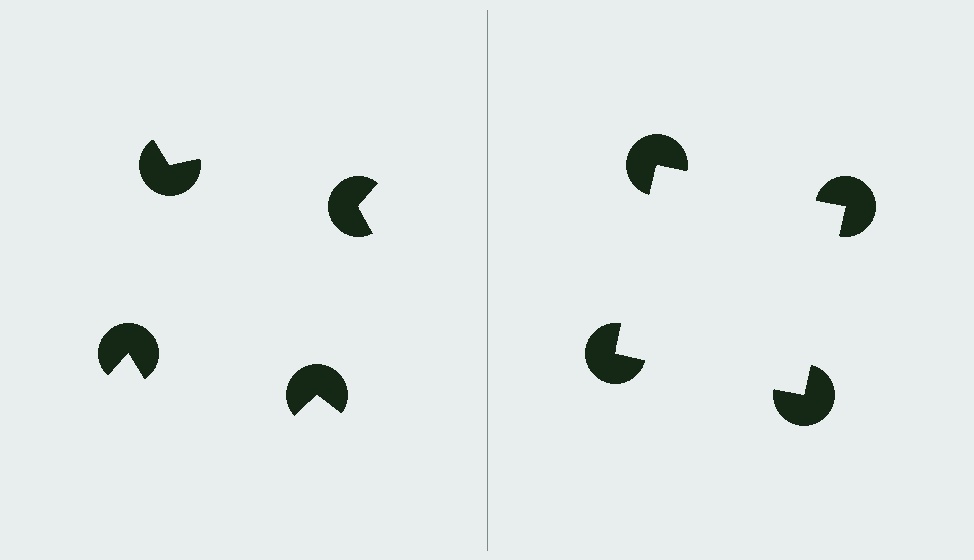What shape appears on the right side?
An illusory square.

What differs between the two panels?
The pac-man discs are positioned identically on both sides; only the wedge orientations differ. On the right they align to a square; on the left they are misaligned.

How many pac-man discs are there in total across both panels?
8 — 4 on each side.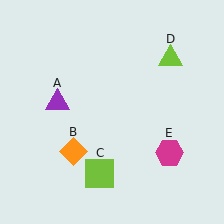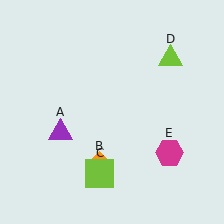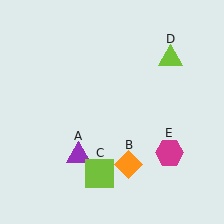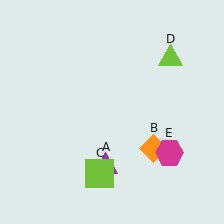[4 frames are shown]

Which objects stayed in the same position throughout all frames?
Lime square (object C) and lime triangle (object D) and magenta hexagon (object E) remained stationary.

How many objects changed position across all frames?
2 objects changed position: purple triangle (object A), orange diamond (object B).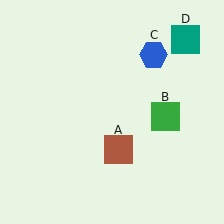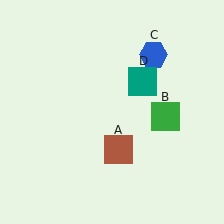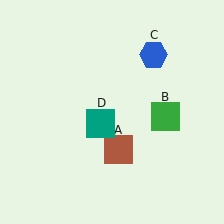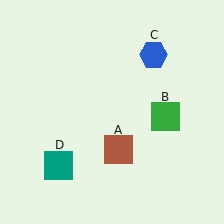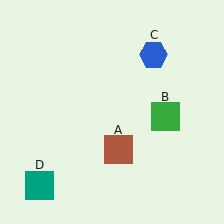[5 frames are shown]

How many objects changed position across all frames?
1 object changed position: teal square (object D).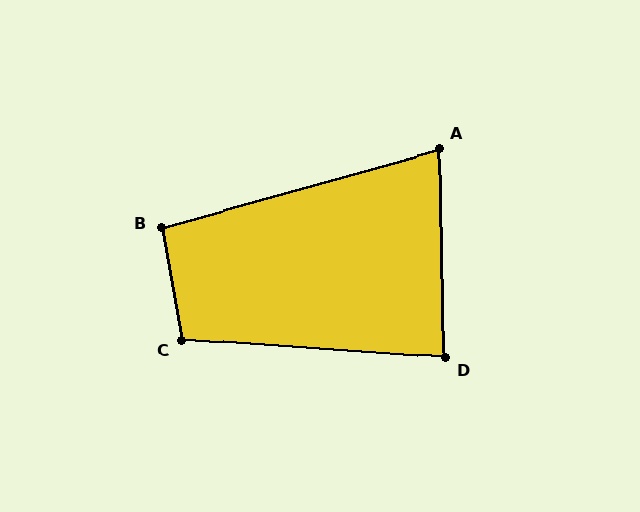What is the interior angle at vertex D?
Approximately 85 degrees (acute).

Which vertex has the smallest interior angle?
A, at approximately 76 degrees.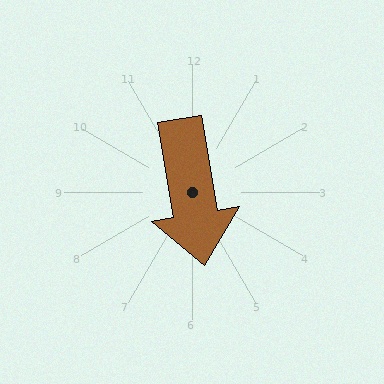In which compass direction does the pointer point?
South.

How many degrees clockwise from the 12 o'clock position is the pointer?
Approximately 170 degrees.